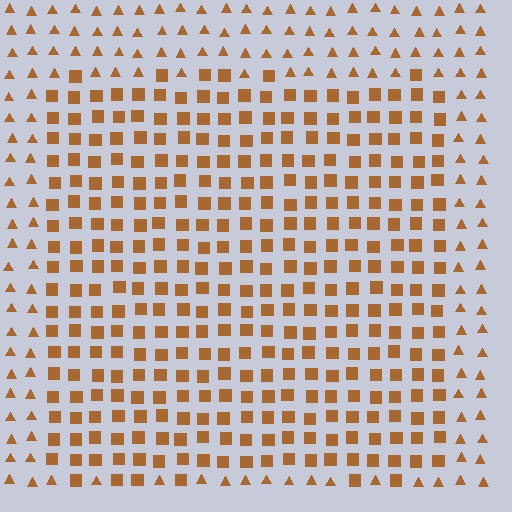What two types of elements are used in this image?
The image uses squares inside the rectangle region and triangles outside it.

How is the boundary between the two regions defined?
The boundary is defined by a change in element shape: squares inside vs. triangles outside. All elements share the same color and spacing.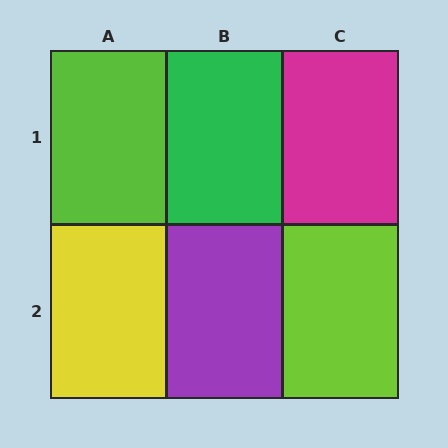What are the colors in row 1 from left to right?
Lime, green, magenta.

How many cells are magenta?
1 cell is magenta.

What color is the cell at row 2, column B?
Purple.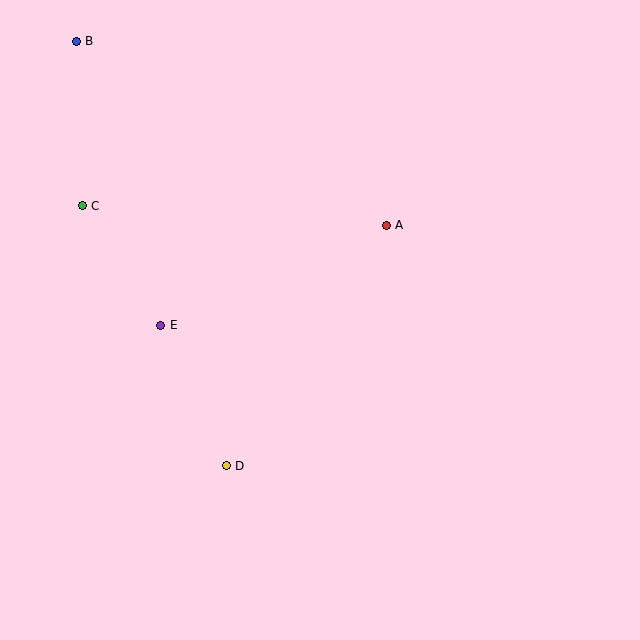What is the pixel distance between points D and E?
The distance between D and E is 155 pixels.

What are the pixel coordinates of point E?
Point E is at (161, 325).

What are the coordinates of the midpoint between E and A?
The midpoint between E and A is at (274, 275).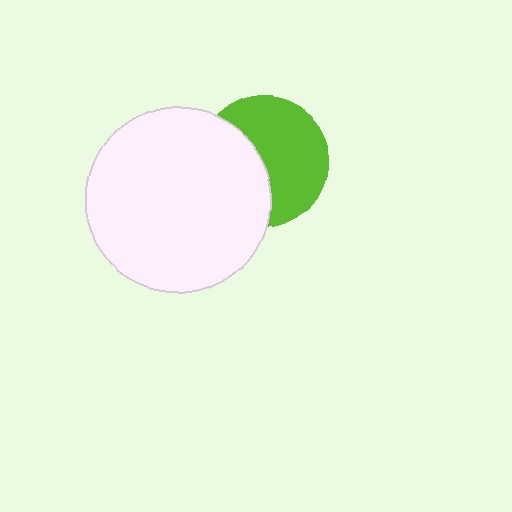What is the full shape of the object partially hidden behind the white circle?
The partially hidden object is a lime circle.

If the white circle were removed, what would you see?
You would see the complete lime circle.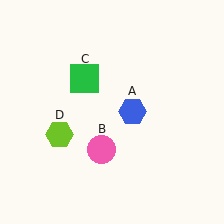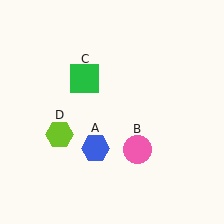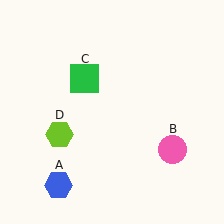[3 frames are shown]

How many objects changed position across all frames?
2 objects changed position: blue hexagon (object A), pink circle (object B).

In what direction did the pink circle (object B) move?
The pink circle (object B) moved right.